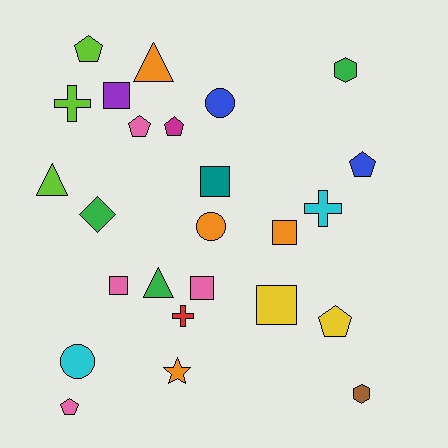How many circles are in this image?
There are 3 circles.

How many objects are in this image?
There are 25 objects.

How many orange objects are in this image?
There are 4 orange objects.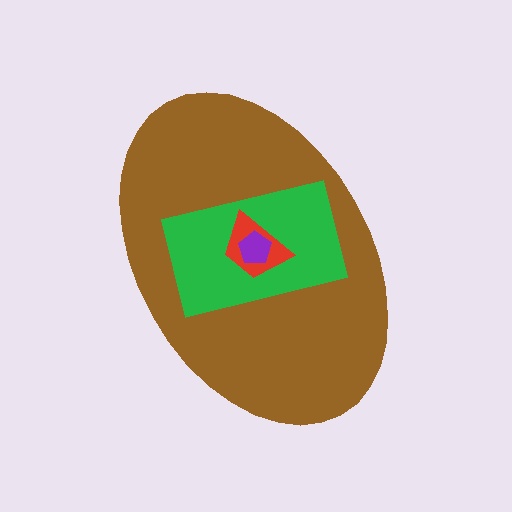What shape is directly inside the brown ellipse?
The green rectangle.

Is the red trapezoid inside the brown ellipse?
Yes.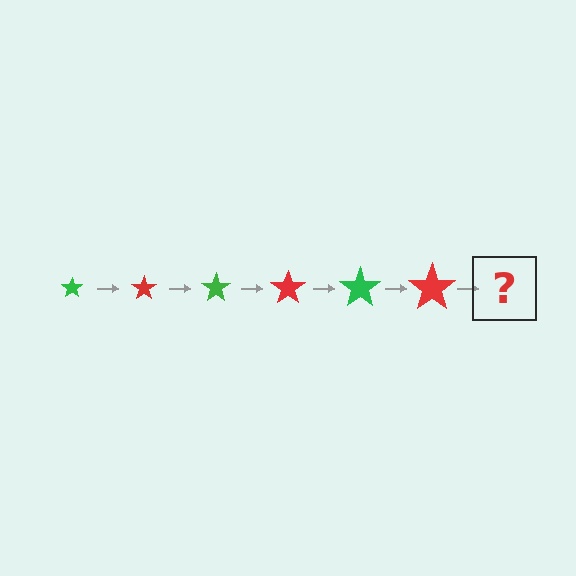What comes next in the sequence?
The next element should be a green star, larger than the previous one.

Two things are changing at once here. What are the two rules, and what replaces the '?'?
The two rules are that the star grows larger each step and the color cycles through green and red. The '?' should be a green star, larger than the previous one.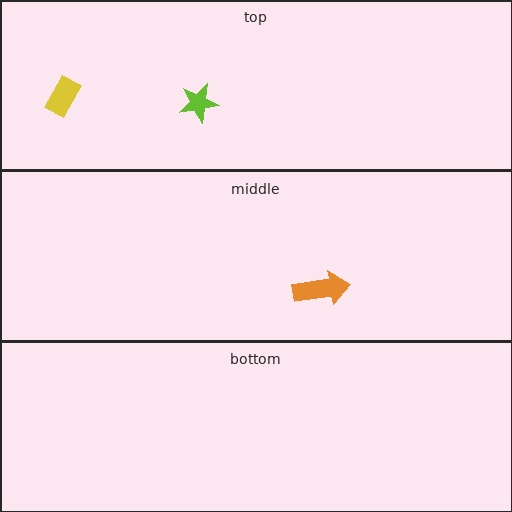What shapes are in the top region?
The yellow rectangle, the lime star.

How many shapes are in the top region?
2.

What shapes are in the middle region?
The orange arrow.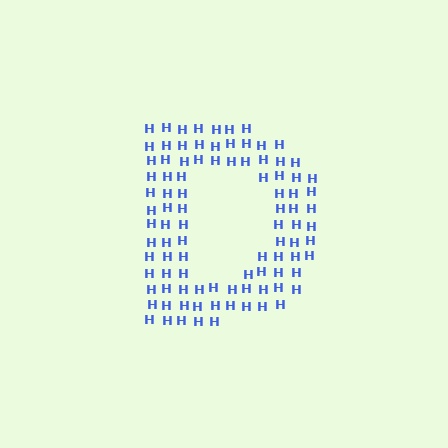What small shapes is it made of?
It is made of small letter H's.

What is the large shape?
The large shape is the letter D.